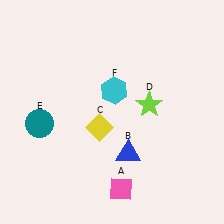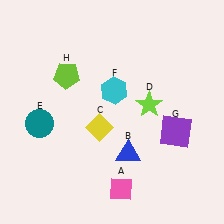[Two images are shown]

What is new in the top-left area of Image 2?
A lime pentagon (H) was added in the top-left area of Image 2.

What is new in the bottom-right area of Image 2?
A purple square (G) was added in the bottom-right area of Image 2.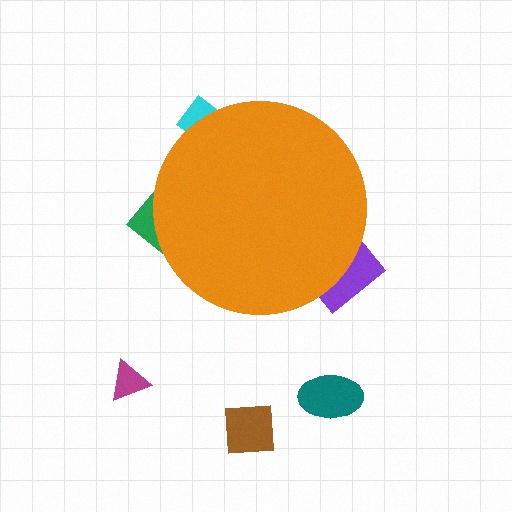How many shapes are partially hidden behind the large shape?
3 shapes are partially hidden.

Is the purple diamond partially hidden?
Yes, the purple diamond is partially hidden behind the orange circle.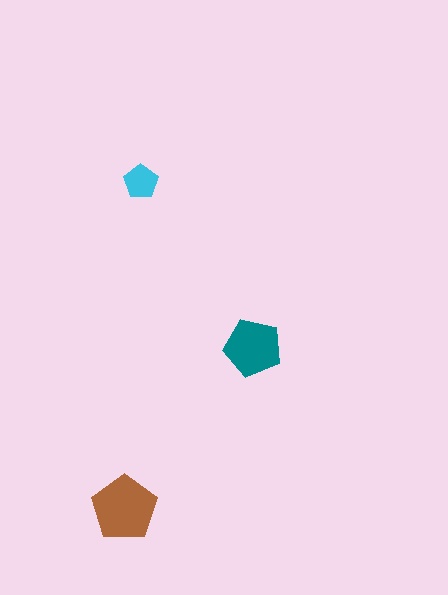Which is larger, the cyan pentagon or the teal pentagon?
The teal one.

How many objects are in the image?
There are 3 objects in the image.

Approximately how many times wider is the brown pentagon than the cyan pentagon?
About 2 times wider.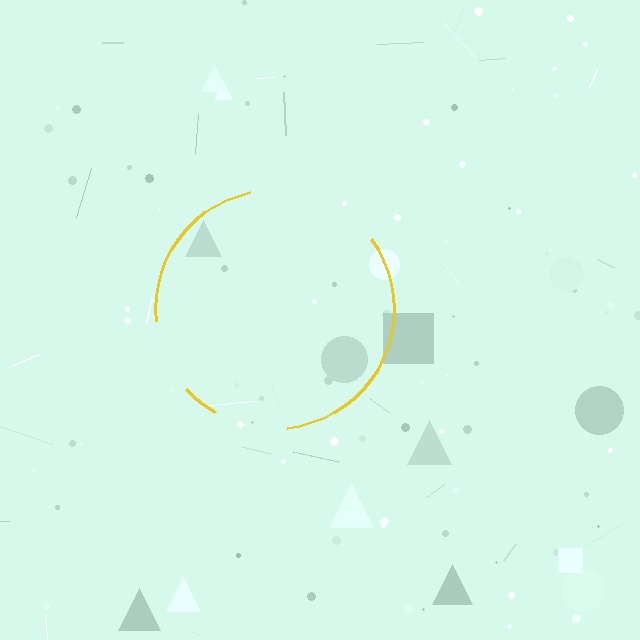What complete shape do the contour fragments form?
The contour fragments form a circle.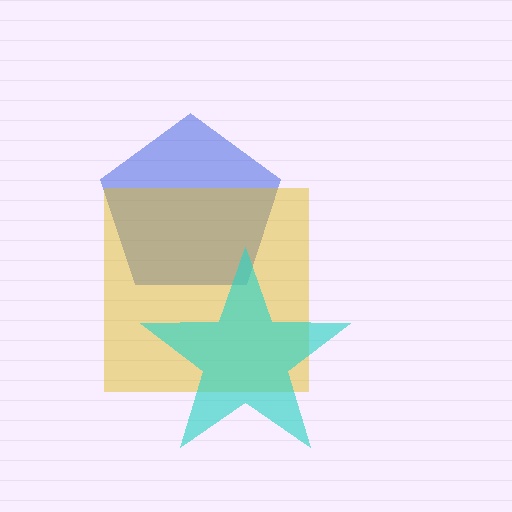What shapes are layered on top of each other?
The layered shapes are: a blue pentagon, a yellow square, a cyan star.